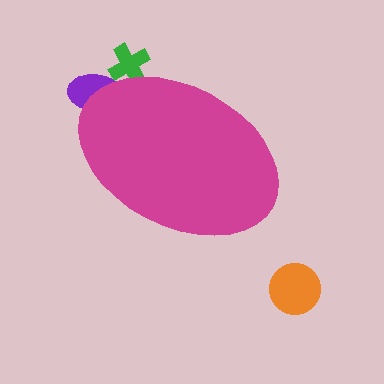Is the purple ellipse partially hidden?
Yes, the purple ellipse is partially hidden behind the magenta ellipse.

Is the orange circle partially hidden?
No, the orange circle is fully visible.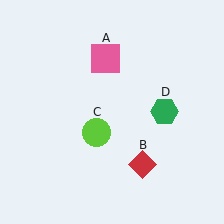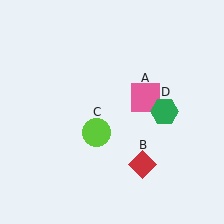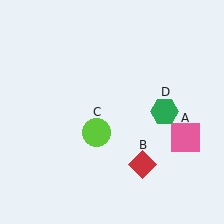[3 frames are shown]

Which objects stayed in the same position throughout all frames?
Red diamond (object B) and lime circle (object C) and green hexagon (object D) remained stationary.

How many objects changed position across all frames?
1 object changed position: pink square (object A).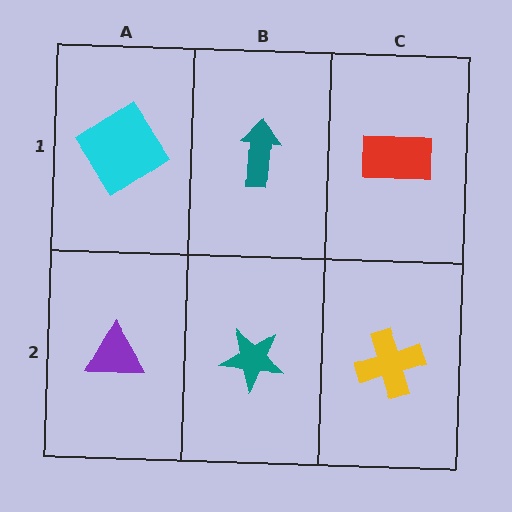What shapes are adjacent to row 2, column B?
A teal arrow (row 1, column B), a purple triangle (row 2, column A), a yellow cross (row 2, column C).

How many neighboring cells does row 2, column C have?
2.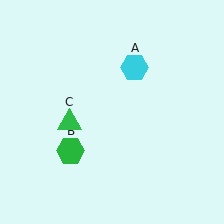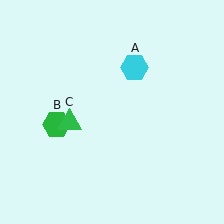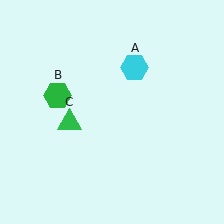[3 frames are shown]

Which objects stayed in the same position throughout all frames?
Cyan hexagon (object A) and green triangle (object C) remained stationary.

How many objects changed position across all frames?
1 object changed position: green hexagon (object B).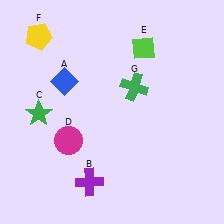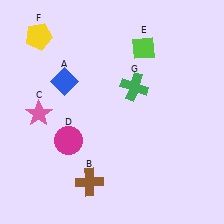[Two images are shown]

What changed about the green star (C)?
In Image 1, C is green. In Image 2, it changed to pink.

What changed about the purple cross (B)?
In Image 1, B is purple. In Image 2, it changed to brown.